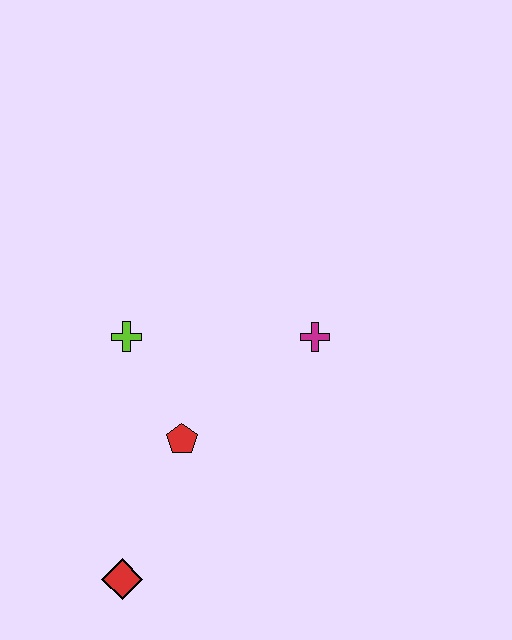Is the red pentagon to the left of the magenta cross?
Yes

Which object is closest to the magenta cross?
The red pentagon is closest to the magenta cross.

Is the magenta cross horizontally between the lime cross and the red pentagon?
No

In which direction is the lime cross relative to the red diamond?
The lime cross is above the red diamond.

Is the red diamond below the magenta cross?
Yes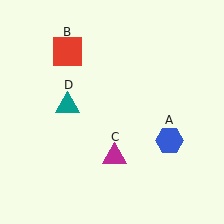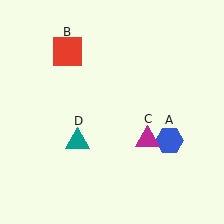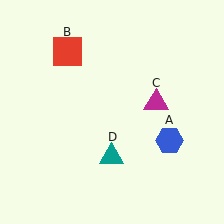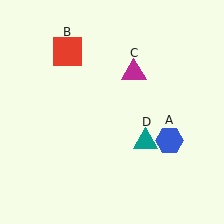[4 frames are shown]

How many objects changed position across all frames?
2 objects changed position: magenta triangle (object C), teal triangle (object D).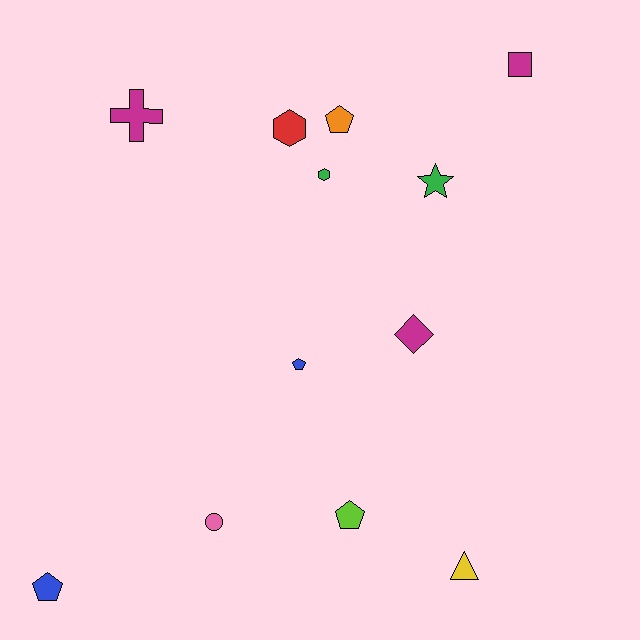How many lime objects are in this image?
There is 1 lime object.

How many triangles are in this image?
There is 1 triangle.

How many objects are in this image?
There are 12 objects.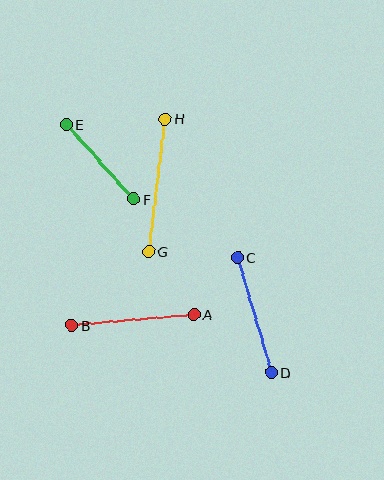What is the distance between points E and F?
The distance is approximately 101 pixels.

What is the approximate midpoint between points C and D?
The midpoint is at approximately (254, 315) pixels.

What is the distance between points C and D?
The distance is approximately 120 pixels.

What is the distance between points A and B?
The distance is approximately 123 pixels.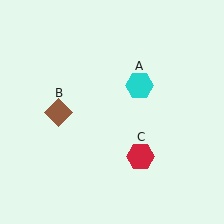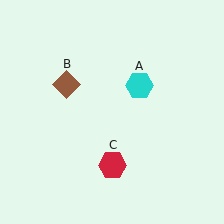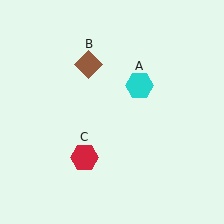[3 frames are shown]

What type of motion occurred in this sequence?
The brown diamond (object B), red hexagon (object C) rotated clockwise around the center of the scene.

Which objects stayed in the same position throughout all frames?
Cyan hexagon (object A) remained stationary.